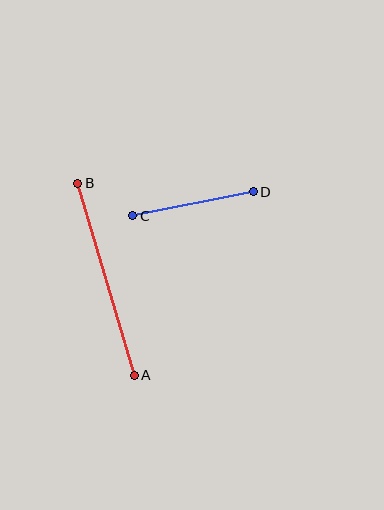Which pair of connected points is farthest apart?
Points A and B are farthest apart.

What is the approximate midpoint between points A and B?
The midpoint is at approximately (106, 279) pixels.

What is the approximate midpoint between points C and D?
The midpoint is at approximately (193, 204) pixels.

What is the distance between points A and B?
The distance is approximately 201 pixels.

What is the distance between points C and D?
The distance is approximately 123 pixels.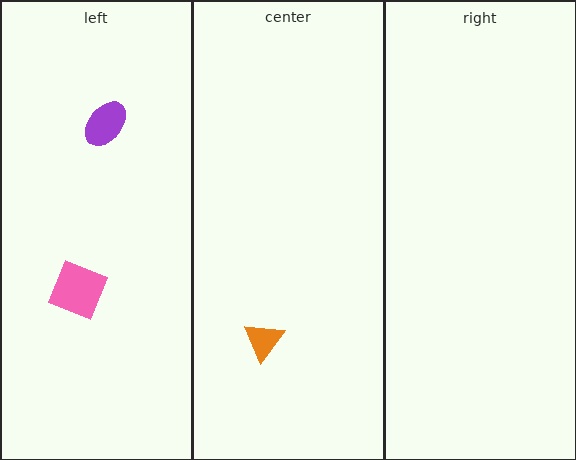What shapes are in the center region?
The orange triangle.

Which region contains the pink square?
The left region.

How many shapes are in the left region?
2.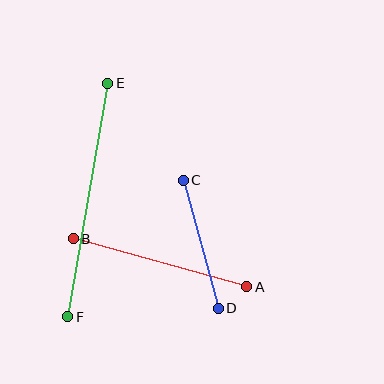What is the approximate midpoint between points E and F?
The midpoint is at approximately (88, 200) pixels.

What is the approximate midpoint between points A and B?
The midpoint is at approximately (160, 263) pixels.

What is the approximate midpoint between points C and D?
The midpoint is at approximately (201, 244) pixels.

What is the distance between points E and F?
The distance is approximately 237 pixels.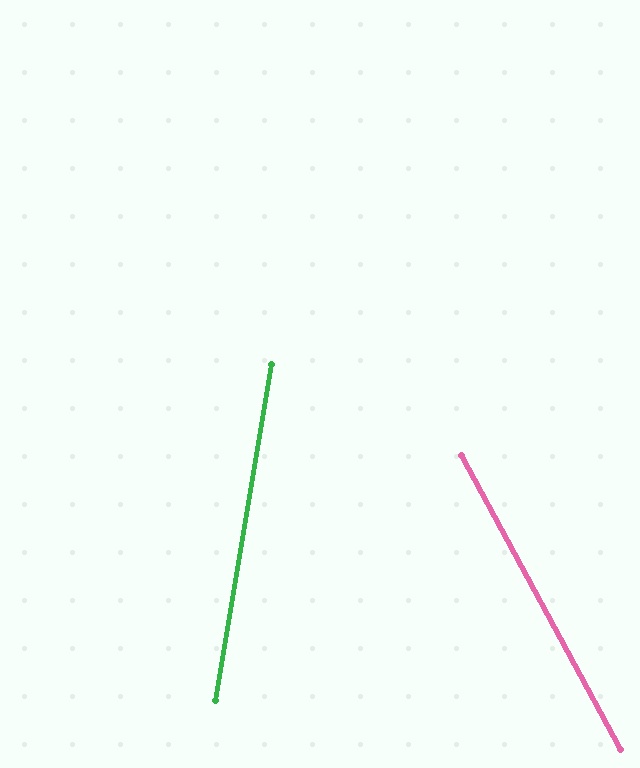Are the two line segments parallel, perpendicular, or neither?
Neither parallel nor perpendicular — they differ by about 38°.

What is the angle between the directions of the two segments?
Approximately 38 degrees.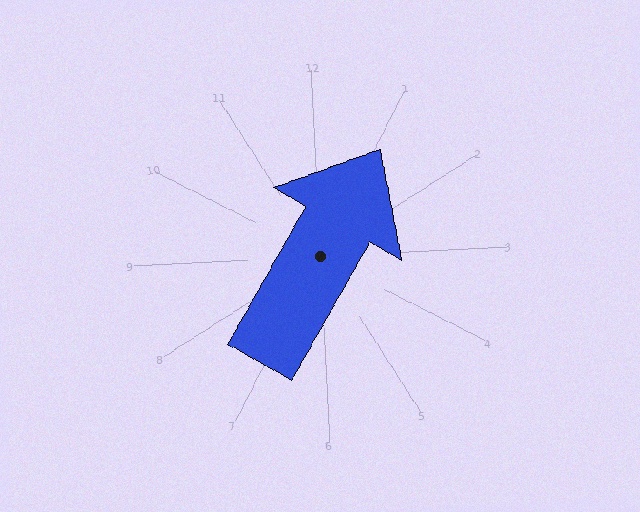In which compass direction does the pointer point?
Northeast.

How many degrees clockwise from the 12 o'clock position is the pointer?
Approximately 33 degrees.